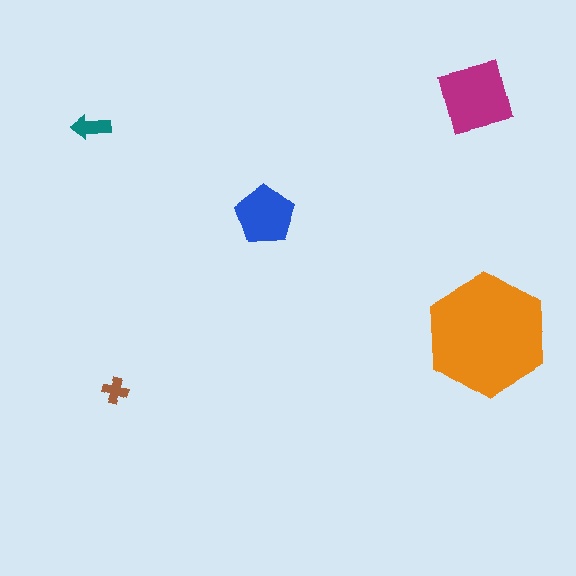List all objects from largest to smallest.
The orange hexagon, the magenta square, the blue pentagon, the teal arrow, the brown cross.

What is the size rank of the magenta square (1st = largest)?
2nd.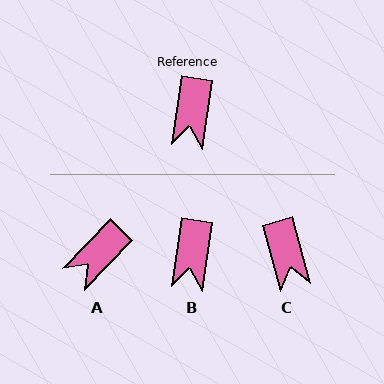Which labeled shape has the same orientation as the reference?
B.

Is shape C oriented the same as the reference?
No, it is off by about 24 degrees.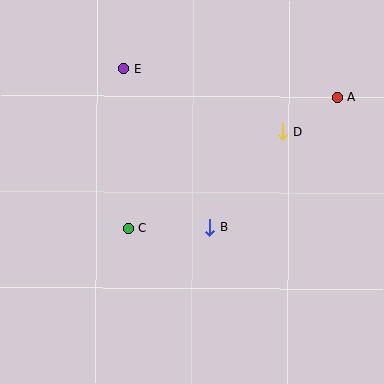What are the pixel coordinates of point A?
Point A is at (337, 97).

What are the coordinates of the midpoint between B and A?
The midpoint between B and A is at (273, 162).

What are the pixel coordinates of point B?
Point B is at (210, 227).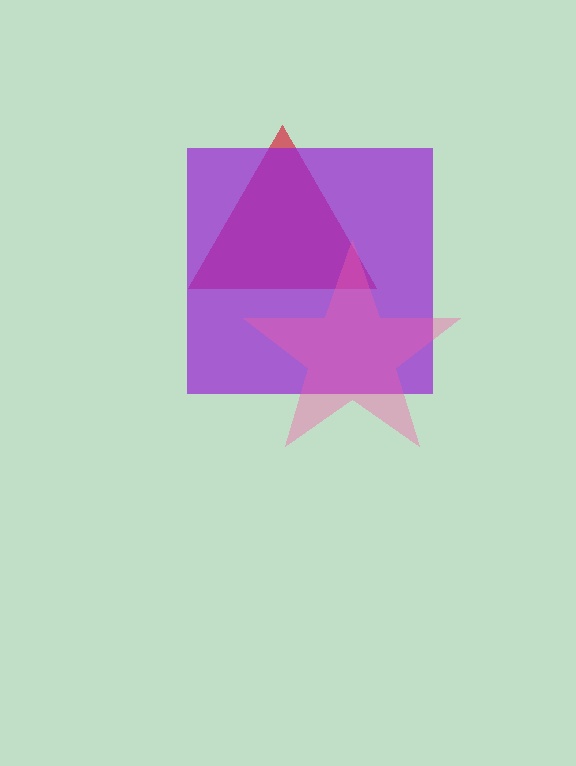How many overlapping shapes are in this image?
There are 3 overlapping shapes in the image.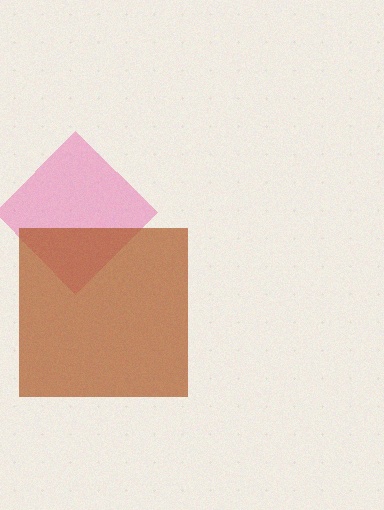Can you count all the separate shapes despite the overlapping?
Yes, there are 2 separate shapes.